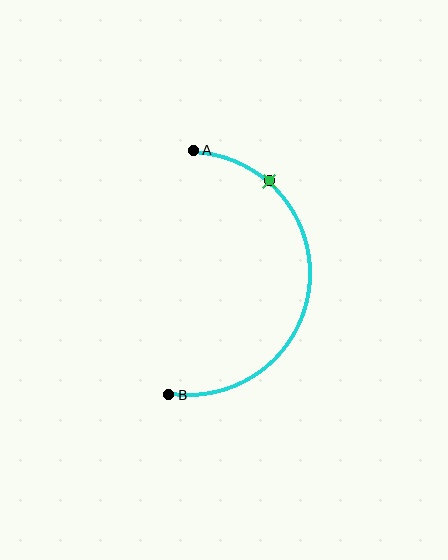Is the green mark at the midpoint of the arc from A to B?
No. The green mark lies on the arc but is closer to endpoint A. The arc midpoint would be at the point on the curve equidistant along the arc from both A and B.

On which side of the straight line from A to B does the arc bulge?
The arc bulges to the right of the straight line connecting A and B.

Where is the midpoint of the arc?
The arc midpoint is the point on the curve farthest from the straight line joining A and B. It sits to the right of that line.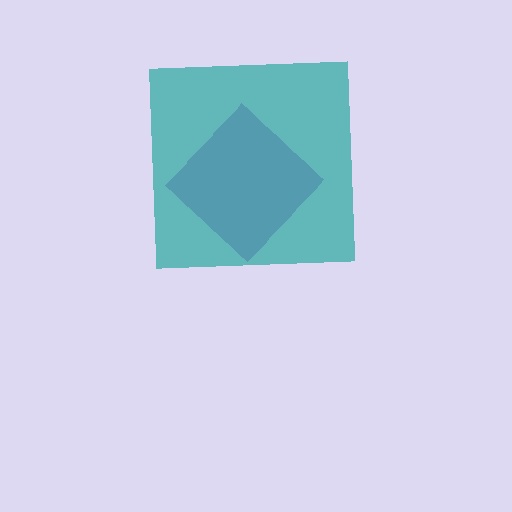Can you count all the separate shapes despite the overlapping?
Yes, there are 2 separate shapes.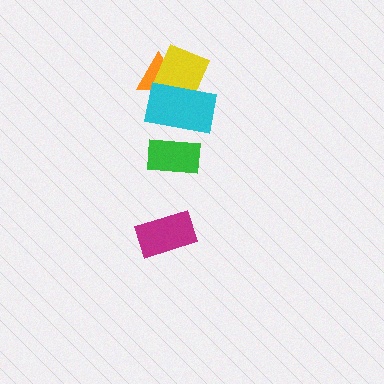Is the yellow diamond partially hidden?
Yes, it is partially covered by another shape.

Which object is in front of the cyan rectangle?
The green rectangle is in front of the cyan rectangle.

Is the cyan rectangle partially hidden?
Yes, it is partially covered by another shape.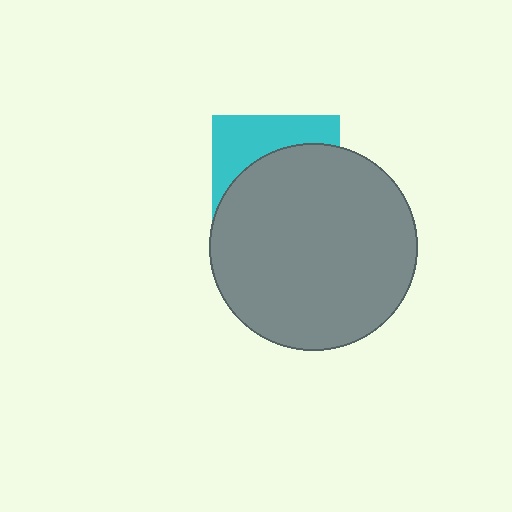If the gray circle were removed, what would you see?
You would see the complete cyan square.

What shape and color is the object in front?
The object in front is a gray circle.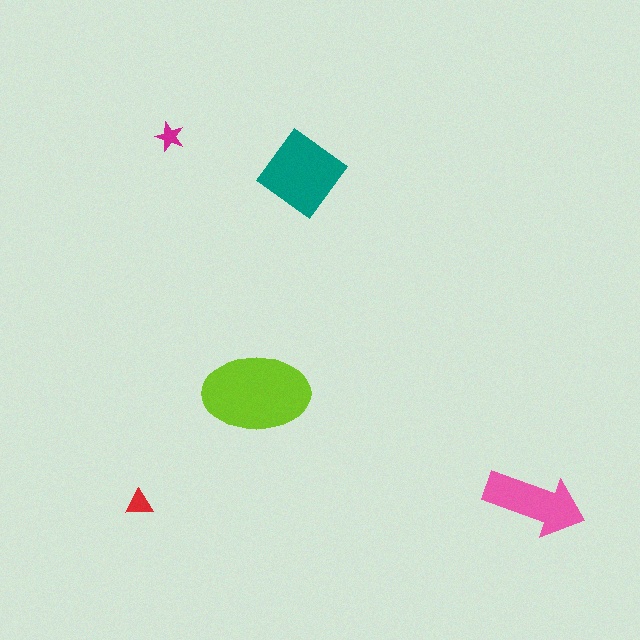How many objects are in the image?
There are 5 objects in the image.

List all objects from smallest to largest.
The magenta star, the red triangle, the pink arrow, the teal diamond, the lime ellipse.